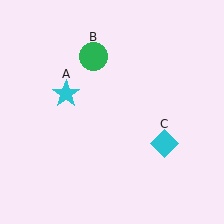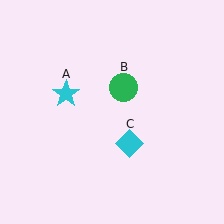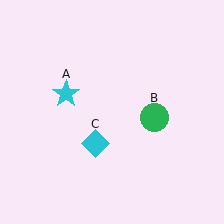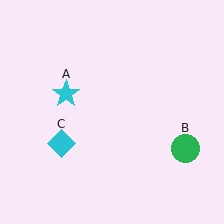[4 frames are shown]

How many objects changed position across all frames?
2 objects changed position: green circle (object B), cyan diamond (object C).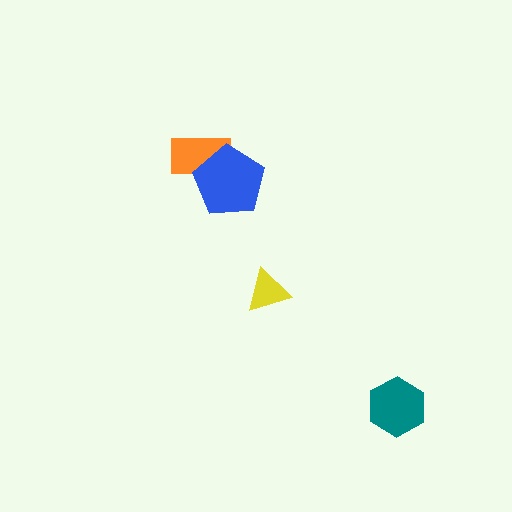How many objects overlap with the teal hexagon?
0 objects overlap with the teal hexagon.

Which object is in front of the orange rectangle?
The blue pentagon is in front of the orange rectangle.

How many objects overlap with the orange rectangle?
1 object overlaps with the orange rectangle.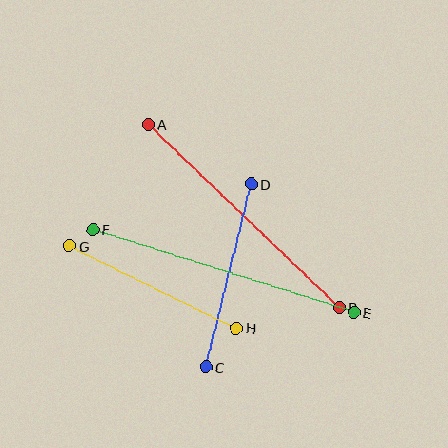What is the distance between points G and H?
The distance is approximately 186 pixels.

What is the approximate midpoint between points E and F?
The midpoint is at approximately (223, 271) pixels.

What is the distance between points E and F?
The distance is approximately 274 pixels.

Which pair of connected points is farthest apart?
Points E and F are farthest apart.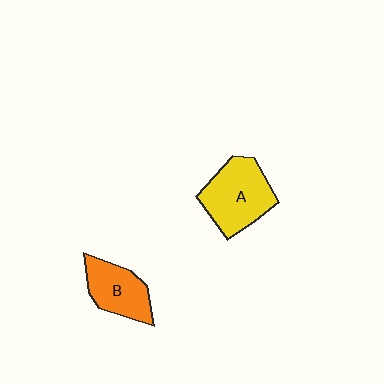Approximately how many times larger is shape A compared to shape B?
Approximately 1.4 times.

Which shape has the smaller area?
Shape B (orange).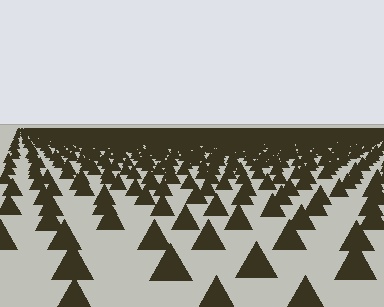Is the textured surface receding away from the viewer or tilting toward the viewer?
The surface is receding away from the viewer. Texture elements get smaller and denser toward the top.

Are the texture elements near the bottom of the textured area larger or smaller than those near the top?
Larger. Near the bottom, elements are closer to the viewer and appear at a bigger on-screen size.